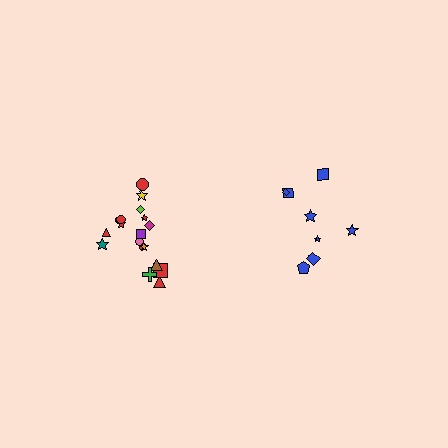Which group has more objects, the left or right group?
The left group.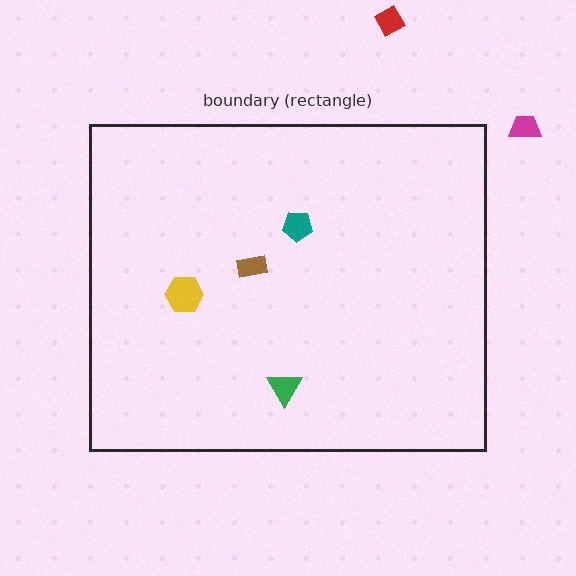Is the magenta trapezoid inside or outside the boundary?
Outside.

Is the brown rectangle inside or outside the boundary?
Inside.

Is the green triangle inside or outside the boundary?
Inside.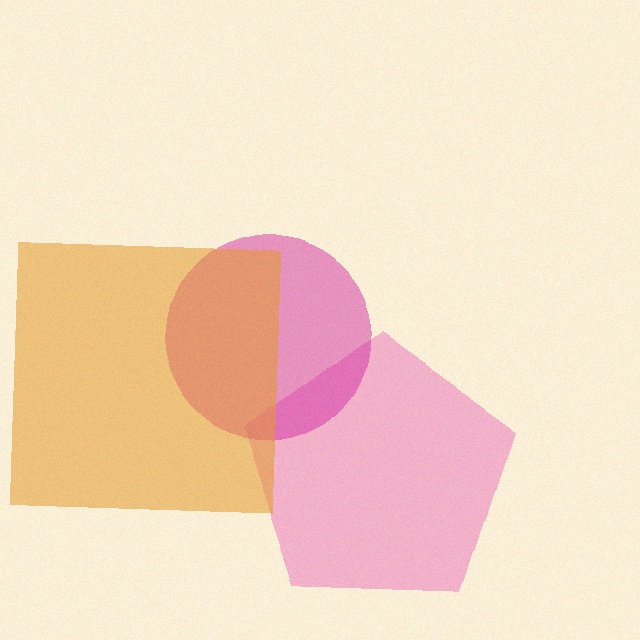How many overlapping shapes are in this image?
There are 3 overlapping shapes in the image.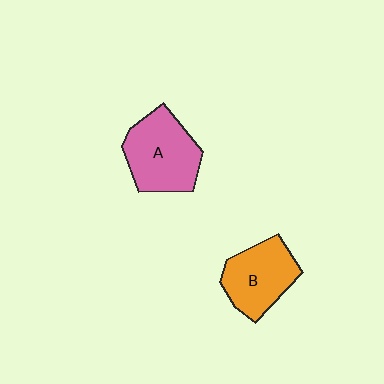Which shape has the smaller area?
Shape B (orange).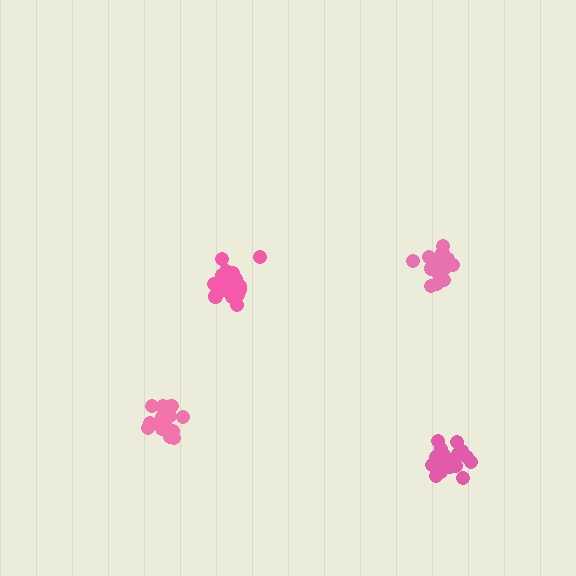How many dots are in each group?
Group 1: 19 dots, Group 2: 17 dots, Group 3: 20 dots, Group 4: 15 dots (71 total).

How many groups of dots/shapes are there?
There are 4 groups.